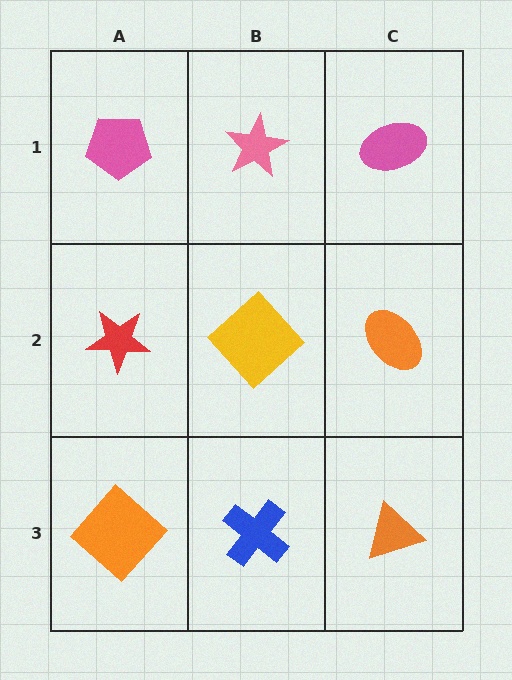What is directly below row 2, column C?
An orange triangle.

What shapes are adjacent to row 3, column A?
A red star (row 2, column A), a blue cross (row 3, column B).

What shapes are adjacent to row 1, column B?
A yellow diamond (row 2, column B), a pink pentagon (row 1, column A), a pink ellipse (row 1, column C).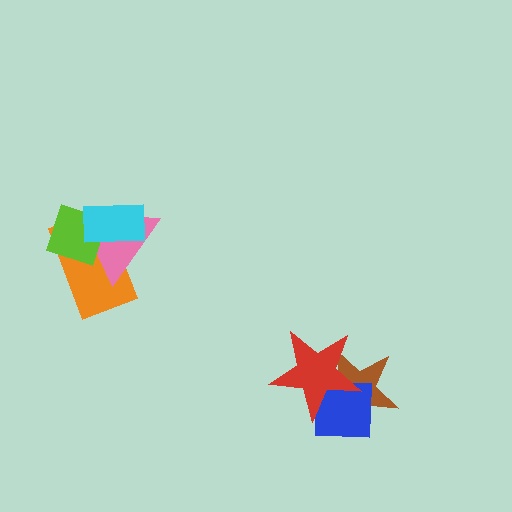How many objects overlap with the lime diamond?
3 objects overlap with the lime diamond.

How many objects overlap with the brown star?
2 objects overlap with the brown star.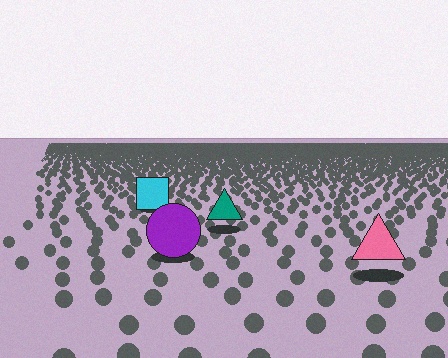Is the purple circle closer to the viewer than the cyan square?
Yes. The purple circle is closer — you can tell from the texture gradient: the ground texture is coarser near it.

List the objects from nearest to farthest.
From nearest to farthest: the pink triangle, the purple circle, the teal triangle, the cyan square.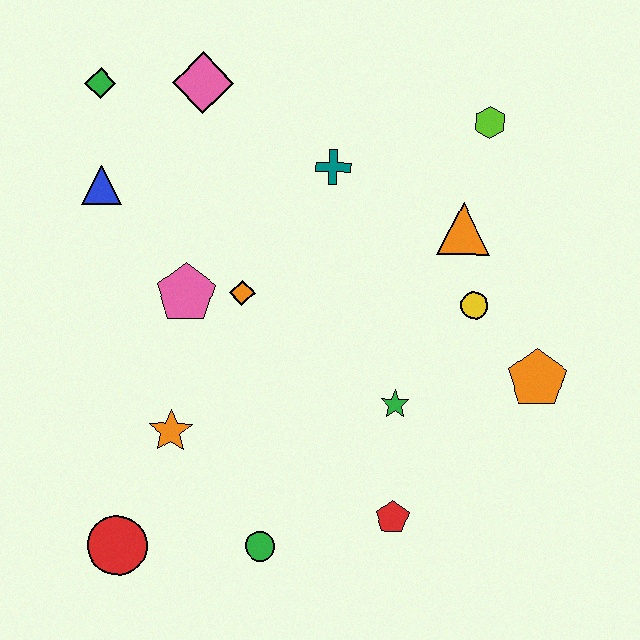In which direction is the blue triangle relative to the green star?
The blue triangle is to the left of the green star.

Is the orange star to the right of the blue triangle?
Yes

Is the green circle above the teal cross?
No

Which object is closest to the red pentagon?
The green star is closest to the red pentagon.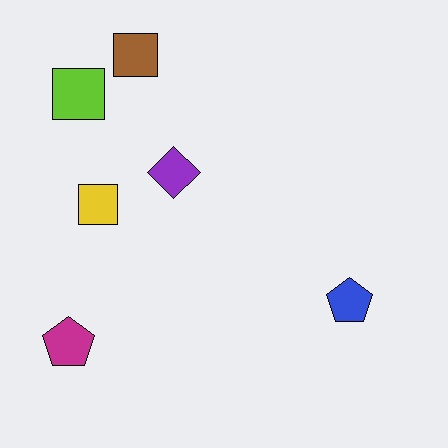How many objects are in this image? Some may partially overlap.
There are 6 objects.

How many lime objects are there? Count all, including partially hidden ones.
There is 1 lime object.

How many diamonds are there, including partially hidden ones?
There is 1 diamond.